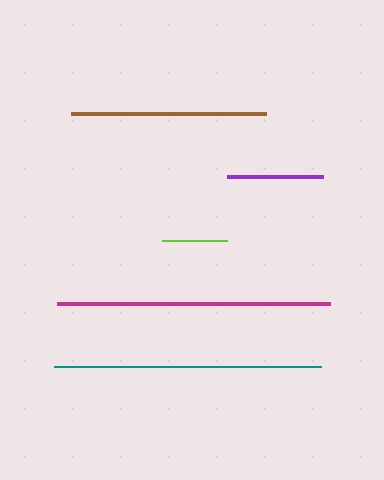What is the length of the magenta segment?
The magenta segment is approximately 273 pixels long.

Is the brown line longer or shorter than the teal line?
The teal line is longer than the brown line.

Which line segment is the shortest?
The lime line is the shortest at approximately 65 pixels.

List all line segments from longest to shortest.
From longest to shortest: magenta, teal, brown, purple, lime.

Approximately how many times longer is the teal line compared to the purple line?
The teal line is approximately 2.8 times the length of the purple line.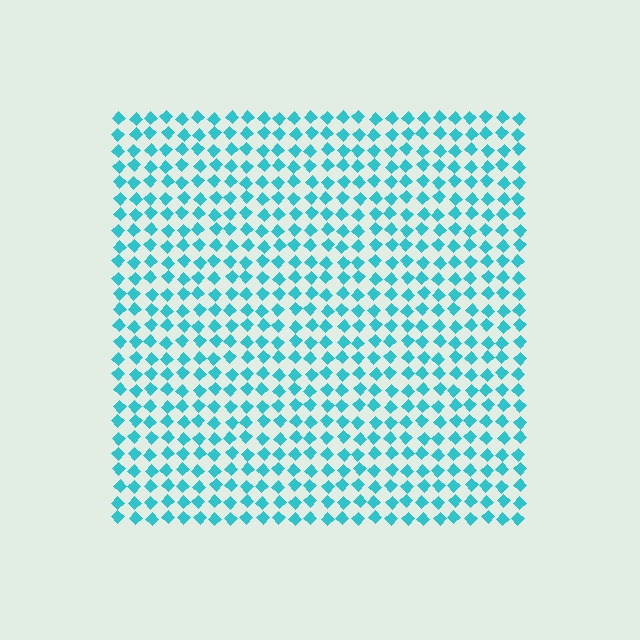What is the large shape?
The large shape is a square.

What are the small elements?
The small elements are diamonds.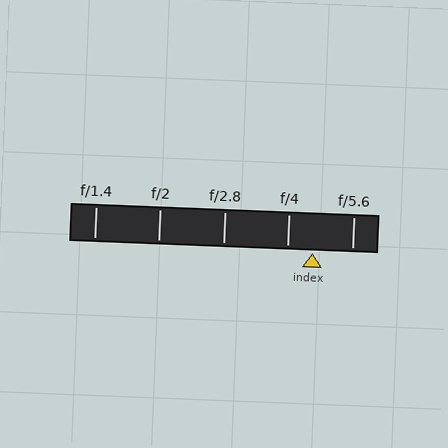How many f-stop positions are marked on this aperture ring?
There are 5 f-stop positions marked.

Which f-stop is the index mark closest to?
The index mark is closest to f/4.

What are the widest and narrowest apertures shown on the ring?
The widest aperture shown is f/1.4 and the narrowest is f/5.6.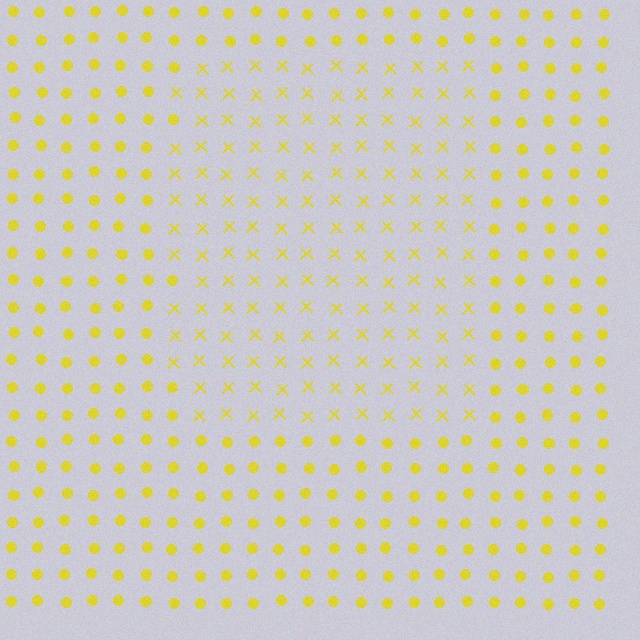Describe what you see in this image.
The image is filled with small yellow elements arranged in a uniform grid. A rectangle-shaped region contains X marks, while the surrounding area contains circles. The boundary is defined purely by the change in element shape.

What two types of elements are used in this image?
The image uses X marks inside the rectangle region and circles outside it.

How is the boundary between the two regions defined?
The boundary is defined by a change in element shape: X marks inside vs. circles outside. All elements share the same color and spacing.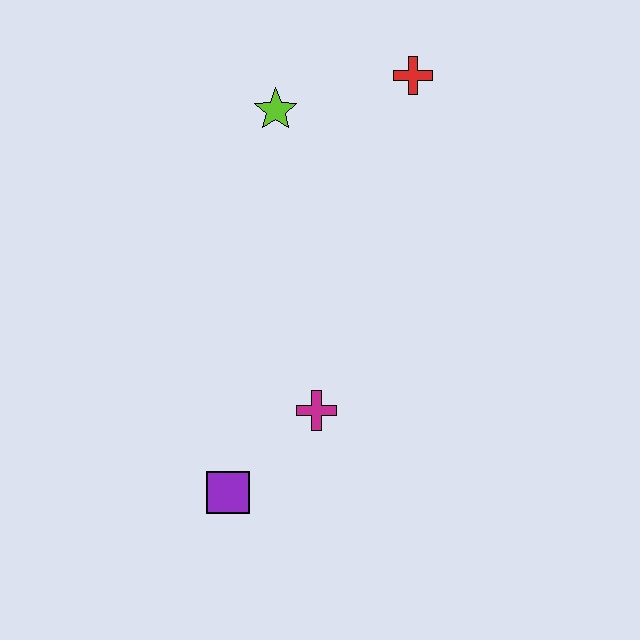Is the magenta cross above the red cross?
No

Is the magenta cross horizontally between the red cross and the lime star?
Yes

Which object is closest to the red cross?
The lime star is closest to the red cross.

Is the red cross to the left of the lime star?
No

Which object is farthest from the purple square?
The red cross is farthest from the purple square.